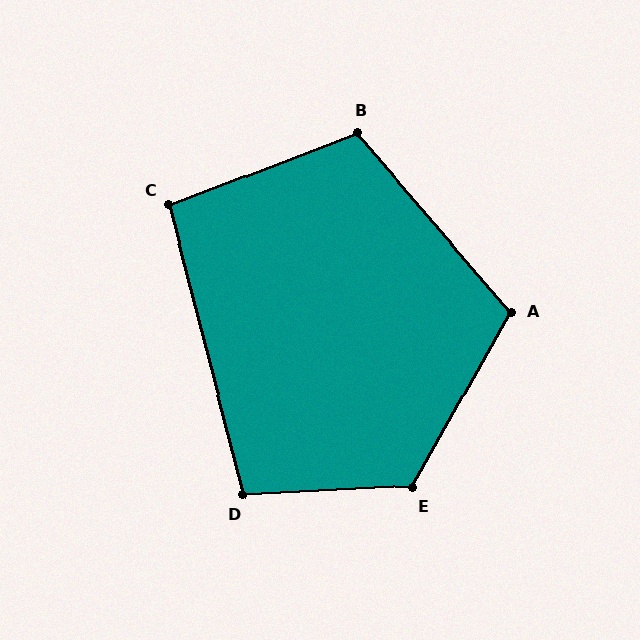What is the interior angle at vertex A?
Approximately 110 degrees (obtuse).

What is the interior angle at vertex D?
Approximately 102 degrees (obtuse).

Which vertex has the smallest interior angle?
C, at approximately 96 degrees.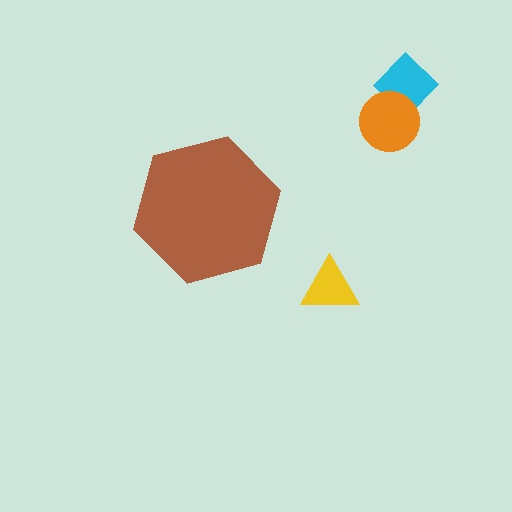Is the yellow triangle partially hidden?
No, the yellow triangle is fully visible.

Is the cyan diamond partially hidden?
No, the cyan diamond is fully visible.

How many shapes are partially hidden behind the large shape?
0 shapes are partially hidden.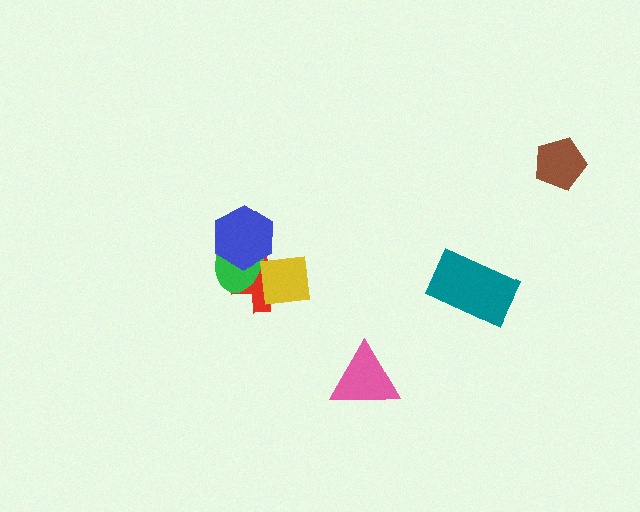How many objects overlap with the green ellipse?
3 objects overlap with the green ellipse.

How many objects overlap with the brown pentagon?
0 objects overlap with the brown pentagon.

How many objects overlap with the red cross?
3 objects overlap with the red cross.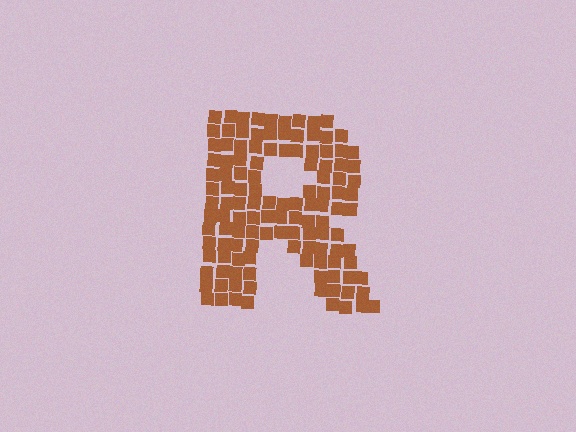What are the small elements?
The small elements are squares.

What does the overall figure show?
The overall figure shows the letter R.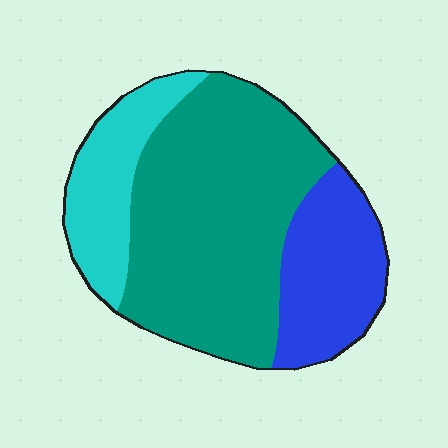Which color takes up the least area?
Cyan, at roughly 20%.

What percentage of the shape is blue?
Blue takes up about one quarter (1/4) of the shape.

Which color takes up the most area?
Teal, at roughly 60%.